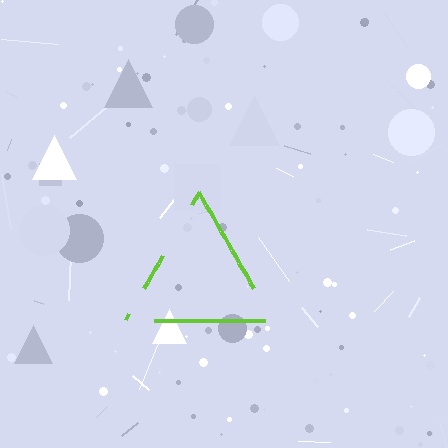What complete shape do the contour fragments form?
The contour fragments form a triangle.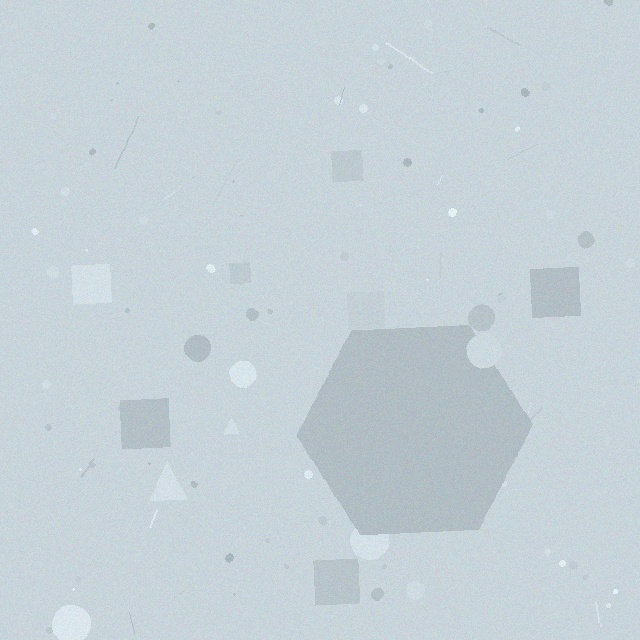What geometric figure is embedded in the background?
A hexagon is embedded in the background.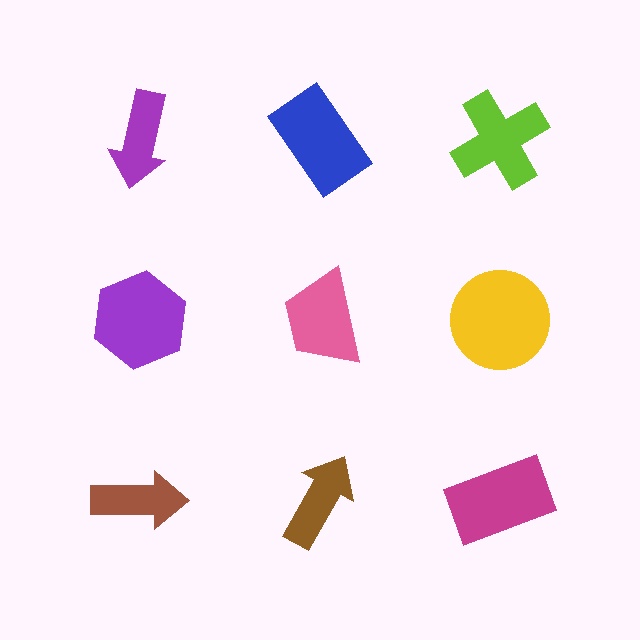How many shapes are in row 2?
3 shapes.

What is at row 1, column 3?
A lime cross.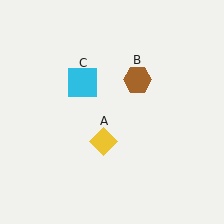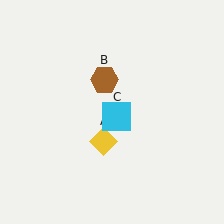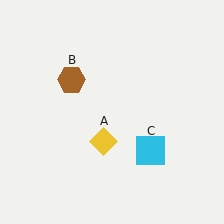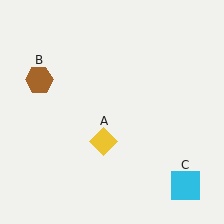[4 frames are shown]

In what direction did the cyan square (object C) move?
The cyan square (object C) moved down and to the right.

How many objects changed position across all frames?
2 objects changed position: brown hexagon (object B), cyan square (object C).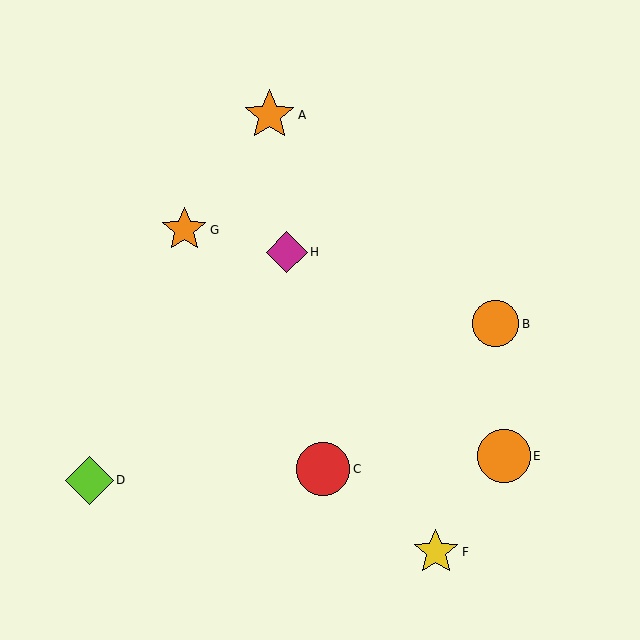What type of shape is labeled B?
Shape B is an orange circle.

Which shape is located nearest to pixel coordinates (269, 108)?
The orange star (labeled A) at (270, 115) is nearest to that location.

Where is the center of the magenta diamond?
The center of the magenta diamond is at (287, 252).